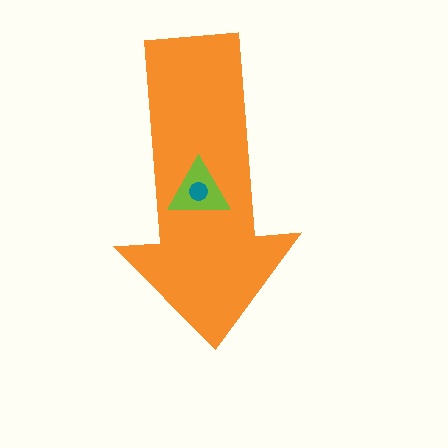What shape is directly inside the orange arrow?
The lime triangle.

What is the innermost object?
The teal circle.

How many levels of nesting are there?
3.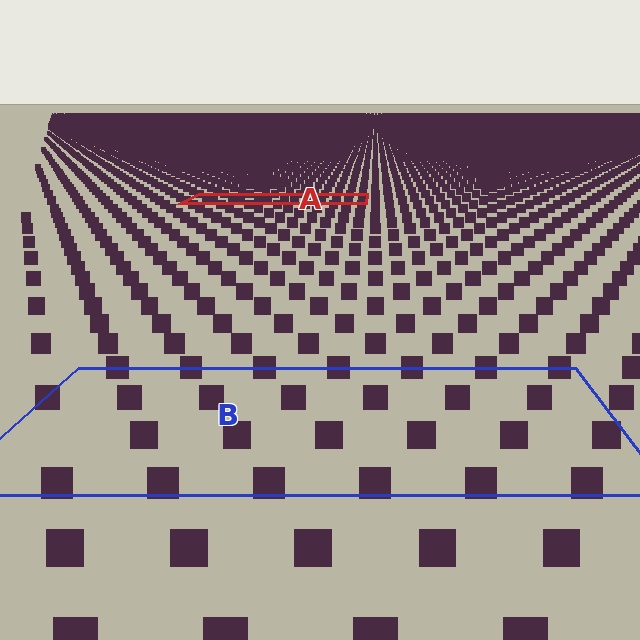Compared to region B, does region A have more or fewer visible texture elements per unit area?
Region A has more texture elements per unit area — they are packed more densely because it is farther away.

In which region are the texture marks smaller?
The texture marks are smaller in region A, because it is farther away.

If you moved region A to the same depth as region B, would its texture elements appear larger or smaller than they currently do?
They would appear larger. At a closer depth, the same texture elements are projected at a bigger on-screen size.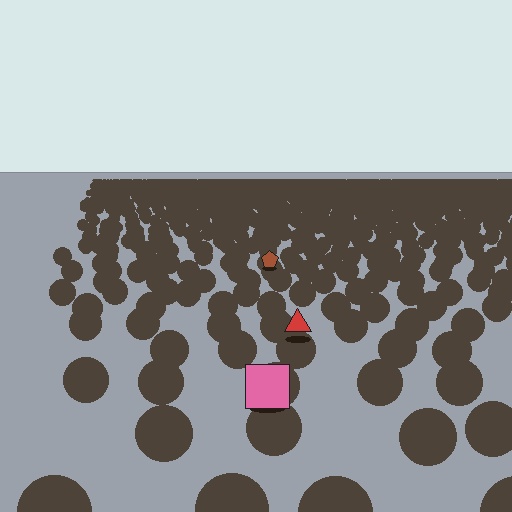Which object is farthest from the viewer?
The brown pentagon is farthest from the viewer. It appears smaller and the ground texture around it is denser.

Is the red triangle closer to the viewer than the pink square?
No. The pink square is closer — you can tell from the texture gradient: the ground texture is coarser near it.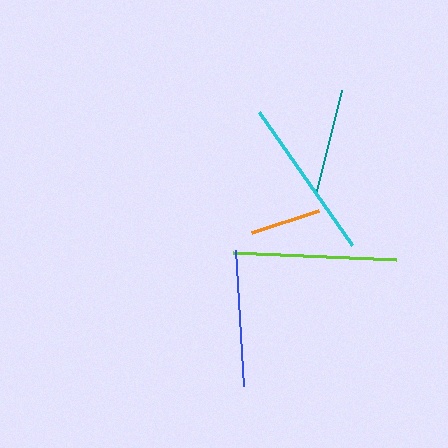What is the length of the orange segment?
The orange segment is approximately 71 pixels long.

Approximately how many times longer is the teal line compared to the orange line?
The teal line is approximately 1.5 times the length of the orange line.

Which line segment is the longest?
The lime line is the longest at approximately 163 pixels.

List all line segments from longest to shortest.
From longest to shortest: lime, cyan, blue, teal, orange.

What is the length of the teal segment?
The teal segment is approximately 108 pixels long.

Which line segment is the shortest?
The orange line is the shortest at approximately 71 pixels.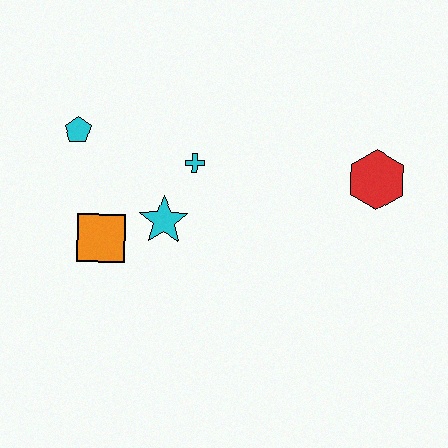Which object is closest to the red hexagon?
The cyan cross is closest to the red hexagon.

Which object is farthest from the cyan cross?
The red hexagon is farthest from the cyan cross.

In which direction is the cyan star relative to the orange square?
The cyan star is to the right of the orange square.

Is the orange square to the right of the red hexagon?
No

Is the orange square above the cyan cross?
No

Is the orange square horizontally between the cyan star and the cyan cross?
No